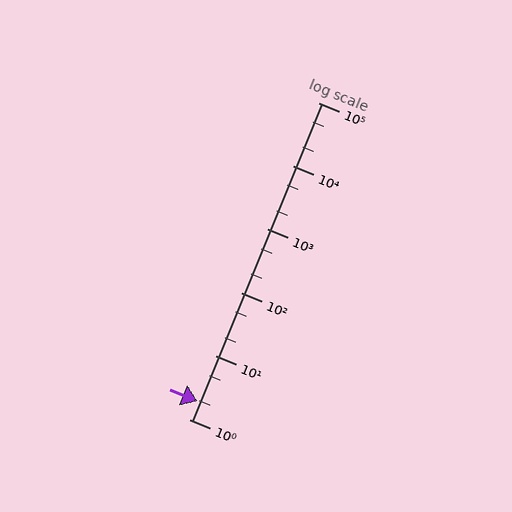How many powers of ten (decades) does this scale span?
The scale spans 5 decades, from 1 to 100000.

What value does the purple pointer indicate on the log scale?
The pointer indicates approximately 1.9.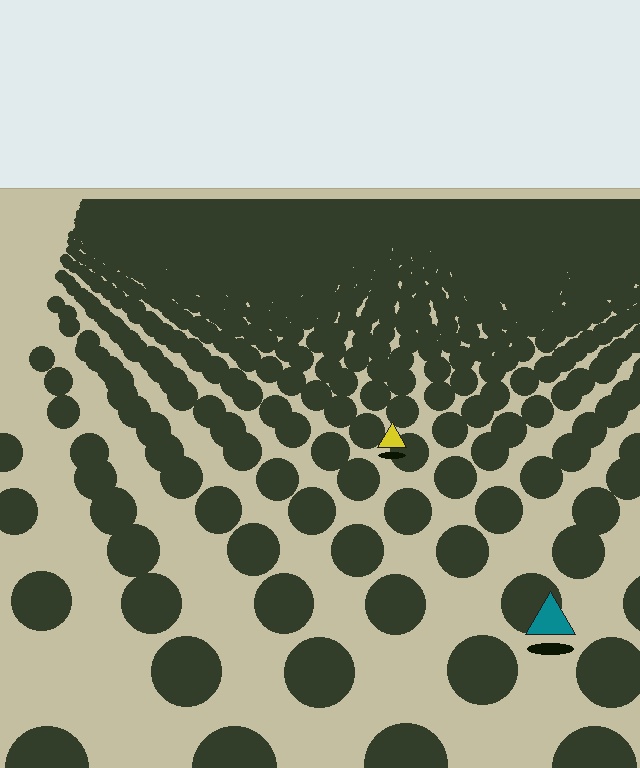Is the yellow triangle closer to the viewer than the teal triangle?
No. The teal triangle is closer — you can tell from the texture gradient: the ground texture is coarser near it.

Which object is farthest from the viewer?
The yellow triangle is farthest from the viewer. It appears smaller and the ground texture around it is denser.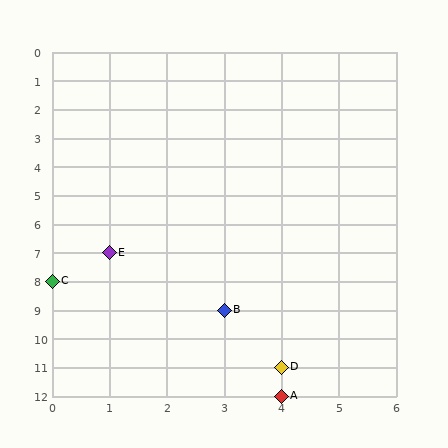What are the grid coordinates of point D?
Point D is at grid coordinates (4, 11).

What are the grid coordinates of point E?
Point E is at grid coordinates (1, 7).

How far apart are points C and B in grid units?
Points C and B are 3 columns and 1 row apart (about 3.2 grid units diagonally).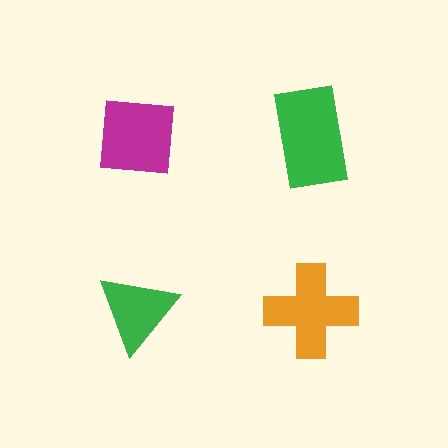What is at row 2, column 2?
An orange cross.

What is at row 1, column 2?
A green rectangle.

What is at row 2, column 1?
A green triangle.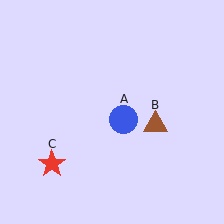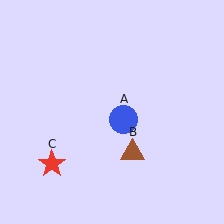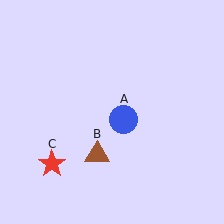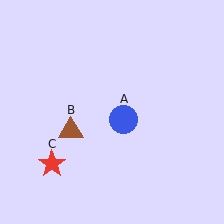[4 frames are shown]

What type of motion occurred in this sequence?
The brown triangle (object B) rotated clockwise around the center of the scene.